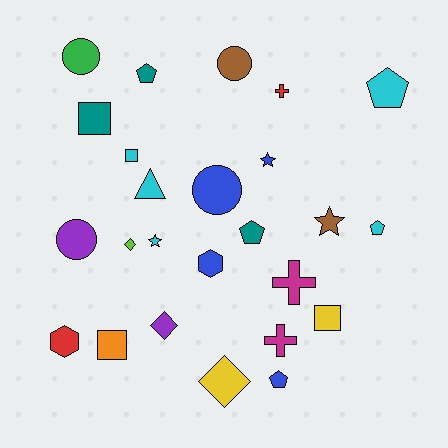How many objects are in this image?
There are 25 objects.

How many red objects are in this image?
There are 2 red objects.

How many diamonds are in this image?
There are 3 diamonds.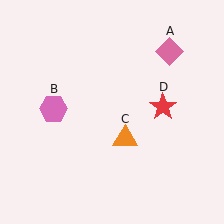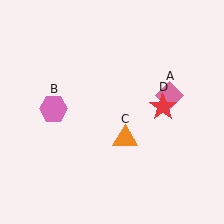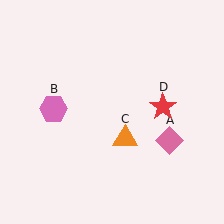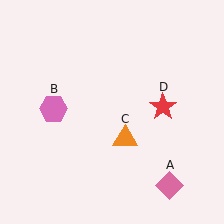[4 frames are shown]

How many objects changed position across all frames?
1 object changed position: pink diamond (object A).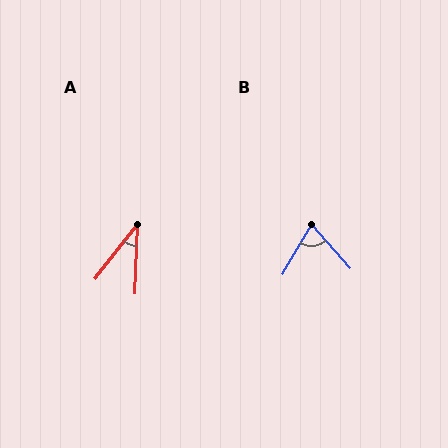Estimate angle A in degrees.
Approximately 36 degrees.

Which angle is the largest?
B, at approximately 72 degrees.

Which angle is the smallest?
A, at approximately 36 degrees.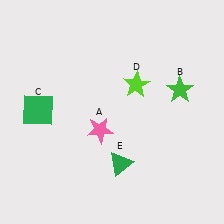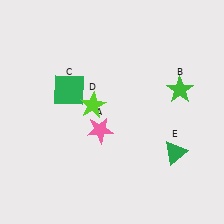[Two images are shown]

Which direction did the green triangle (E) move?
The green triangle (E) moved right.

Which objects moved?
The objects that moved are: the green square (C), the lime star (D), the green triangle (E).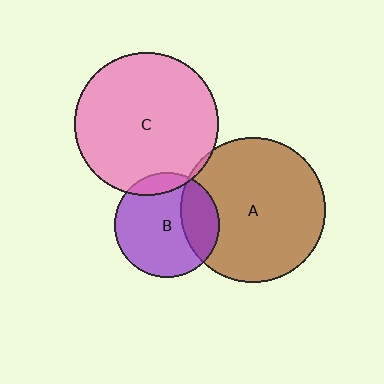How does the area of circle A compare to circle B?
Approximately 1.9 times.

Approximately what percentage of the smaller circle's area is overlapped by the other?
Approximately 10%.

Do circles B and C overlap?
Yes.